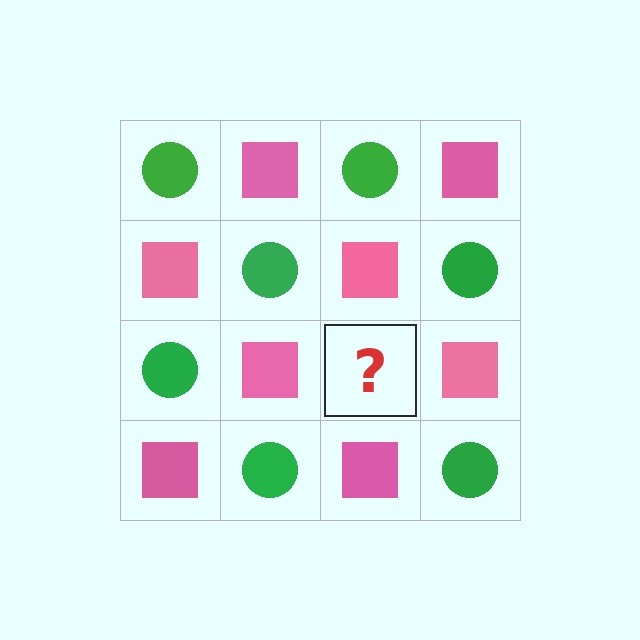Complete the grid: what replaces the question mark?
The question mark should be replaced with a green circle.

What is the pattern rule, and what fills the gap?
The rule is that it alternates green circle and pink square in a checkerboard pattern. The gap should be filled with a green circle.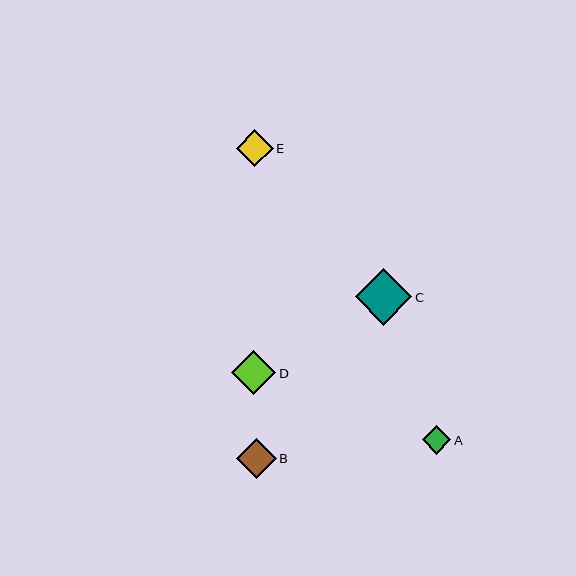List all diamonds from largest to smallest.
From largest to smallest: C, D, B, E, A.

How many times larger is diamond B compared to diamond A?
Diamond B is approximately 1.4 times the size of diamond A.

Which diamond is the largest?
Diamond C is the largest with a size of approximately 56 pixels.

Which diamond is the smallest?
Diamond A is the smallest with a size of approximately 28 pixels.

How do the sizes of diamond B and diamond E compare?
Diamond B and diamond E are approximately the same size.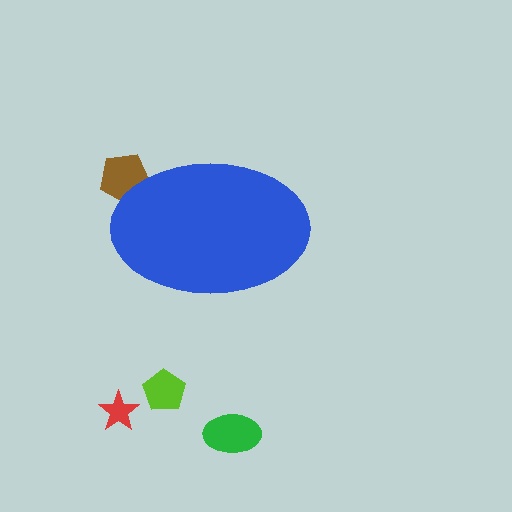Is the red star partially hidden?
No, the red star is fully visible.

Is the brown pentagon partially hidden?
Yes, the brown pentagon is partially hidden behind the blue ellipse.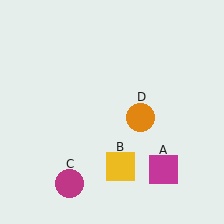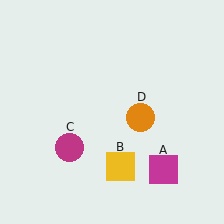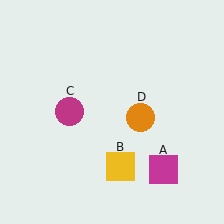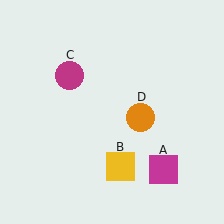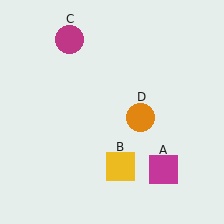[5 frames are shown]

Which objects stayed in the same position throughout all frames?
Magenta square (object A) and yellow square (object B) and orange circle (object D) remained stationary.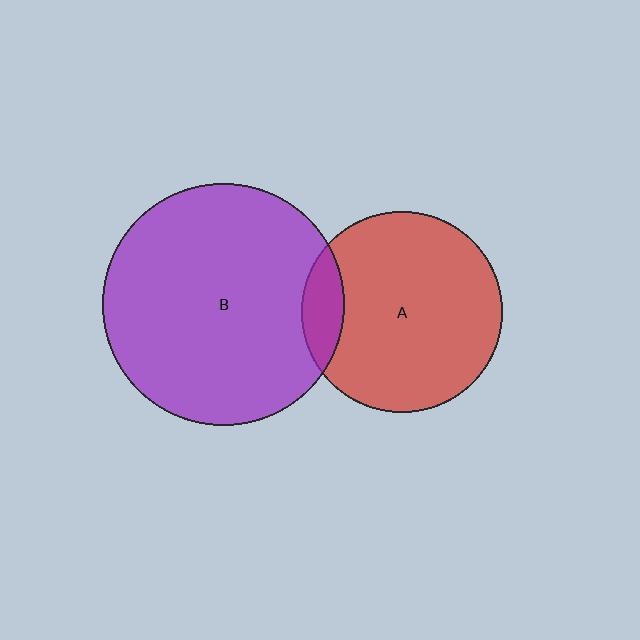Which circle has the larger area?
Circle B (purple).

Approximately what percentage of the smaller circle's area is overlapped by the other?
Approximately 10%.